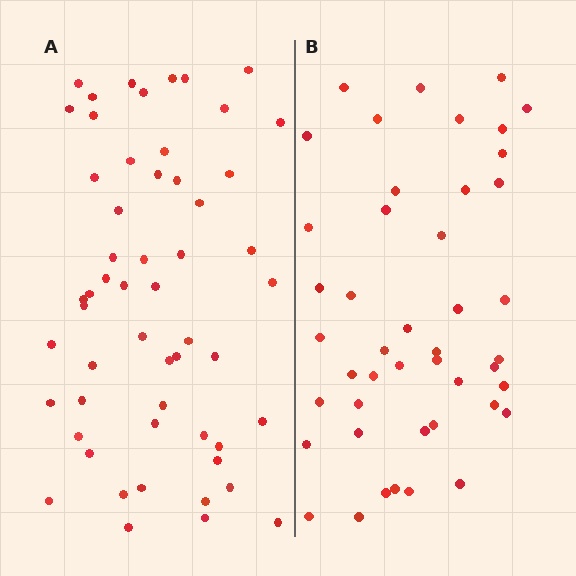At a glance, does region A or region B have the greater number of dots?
Region A (the left region) has more dots.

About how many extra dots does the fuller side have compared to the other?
Region A has roughly 10 or so more dots than region B.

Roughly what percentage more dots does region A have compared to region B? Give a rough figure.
About 20% more.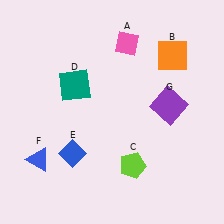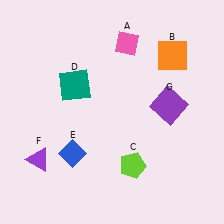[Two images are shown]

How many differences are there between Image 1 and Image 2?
There is 1 difference between the two images.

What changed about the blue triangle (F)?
In Image 1, F is blue. In Image 2, it changed to purple.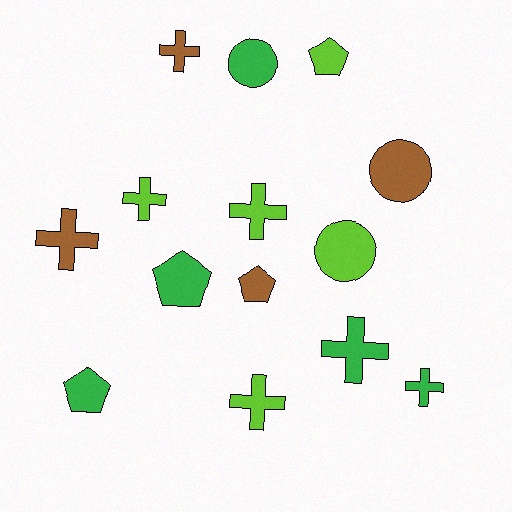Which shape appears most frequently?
Cross, with 7 objects.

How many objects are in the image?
There are 14 objects.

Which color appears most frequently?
Green, with 5 objects.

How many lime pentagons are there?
There is 1 lime pentagon.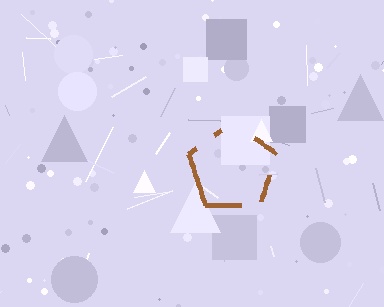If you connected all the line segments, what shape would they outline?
They would outline a pentagon.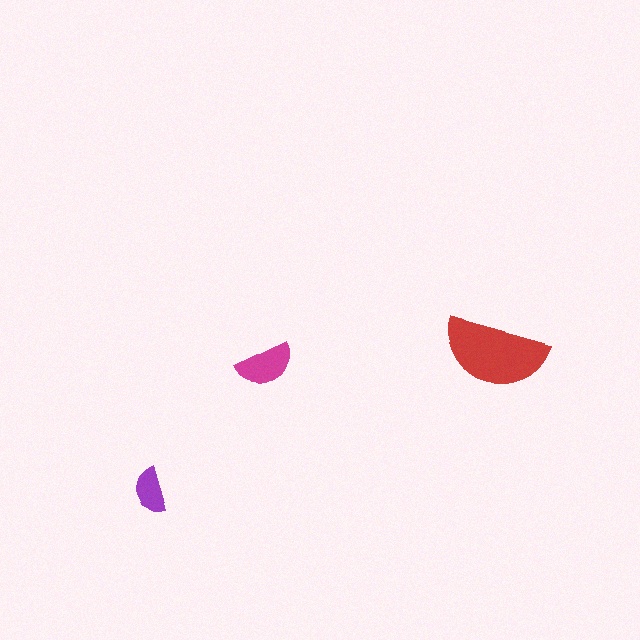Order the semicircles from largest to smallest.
the red one, the magenta one, the purple one.